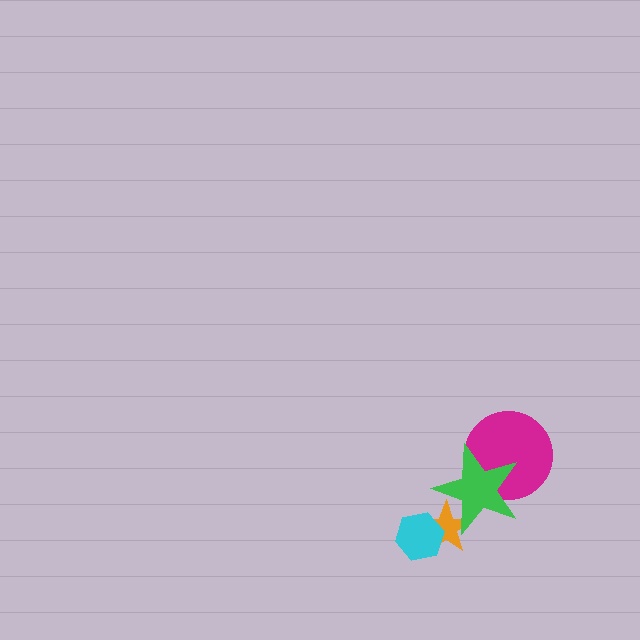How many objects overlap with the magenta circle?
1 object overlaps with the magenta circle.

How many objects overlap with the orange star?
2 objects overlap with the orange star.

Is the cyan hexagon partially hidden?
No, no other shape covers it.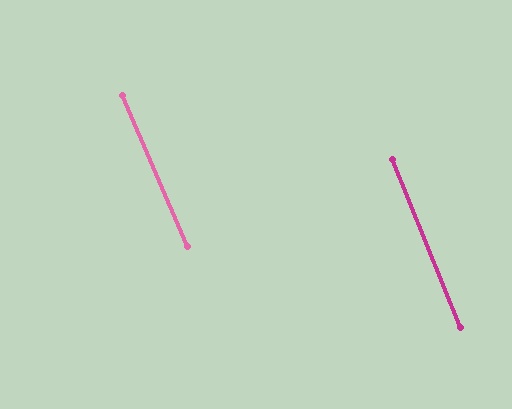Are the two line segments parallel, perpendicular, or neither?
Parallel — their directions differ by only 1.3°.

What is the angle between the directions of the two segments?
Approximately 1 degree.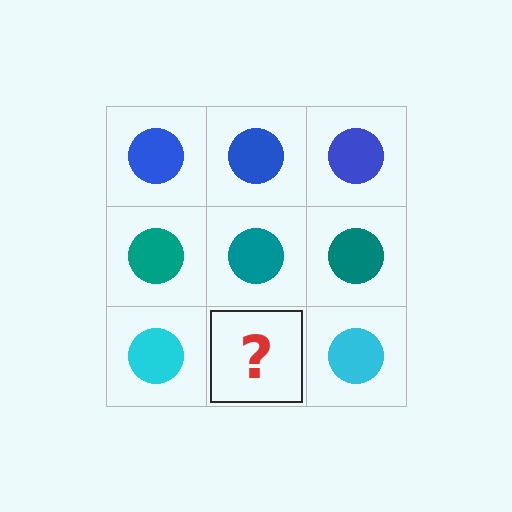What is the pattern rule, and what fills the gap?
The rule is that each row has a consistent color. The gap should be filled with a cyan circle.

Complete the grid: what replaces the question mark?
The question mark should be replaced with a cyan circle.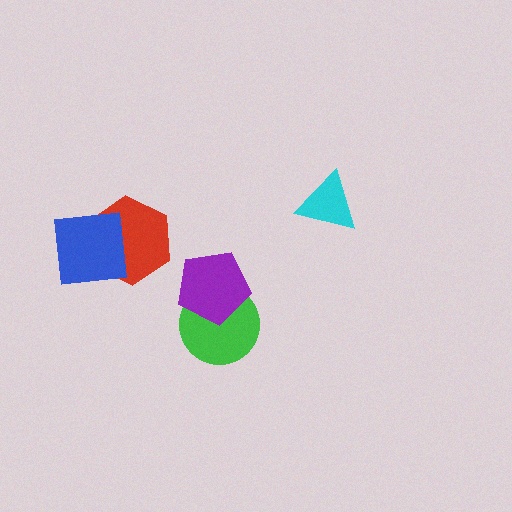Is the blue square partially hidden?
No, no other shape covers it.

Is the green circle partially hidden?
Yes, it is partially covered by another shape.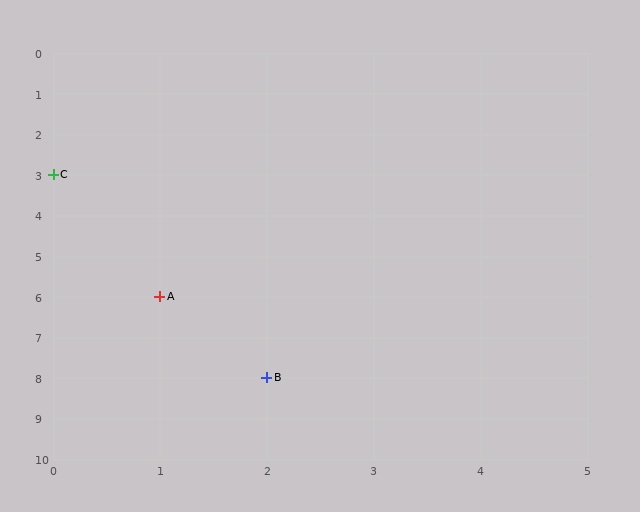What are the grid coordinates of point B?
Point B is at grid coordinates (2, 8).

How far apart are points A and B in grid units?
Points A and B are 1 column and 2 rows apart (about 2.2 grid units diagonally).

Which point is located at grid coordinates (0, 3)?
Point C is at (0, 3).